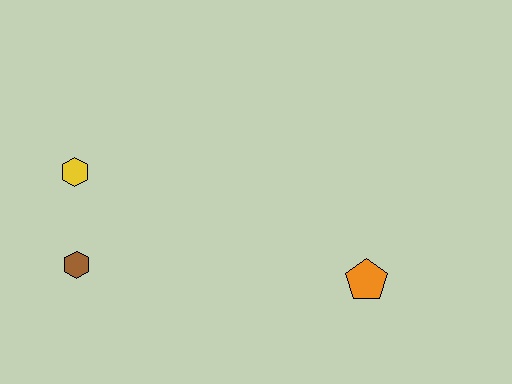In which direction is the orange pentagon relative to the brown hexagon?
The orange pentagon is to the right of the brown hexagon.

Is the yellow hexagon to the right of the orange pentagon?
No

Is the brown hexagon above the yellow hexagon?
No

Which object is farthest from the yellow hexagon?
The orange pentagon is farthest from the yellow hexagon.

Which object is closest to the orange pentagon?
The brown hexagon is closest to the orange pentagon.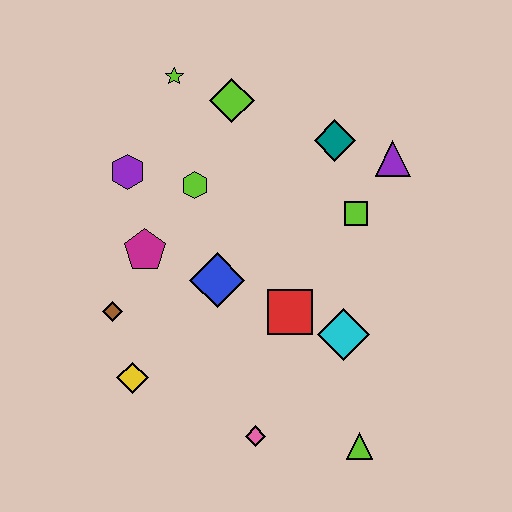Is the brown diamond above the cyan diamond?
Yes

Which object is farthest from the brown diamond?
The purple triangle is farthest from the brown diamond.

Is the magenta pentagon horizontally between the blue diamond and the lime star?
No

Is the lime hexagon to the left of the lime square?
Yes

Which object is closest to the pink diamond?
The lime triangle is closest to the pink diamond.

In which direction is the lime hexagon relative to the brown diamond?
The lime hexagon is above the brown diamond.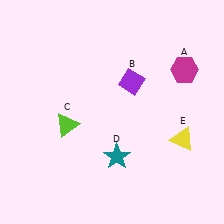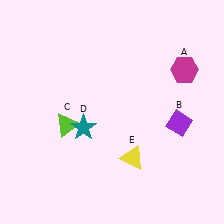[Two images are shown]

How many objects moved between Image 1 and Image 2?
3 objects moved between the two images.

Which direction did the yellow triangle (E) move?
The yellow triangle (E) moved left.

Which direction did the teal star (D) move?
The teal star (D) moved left.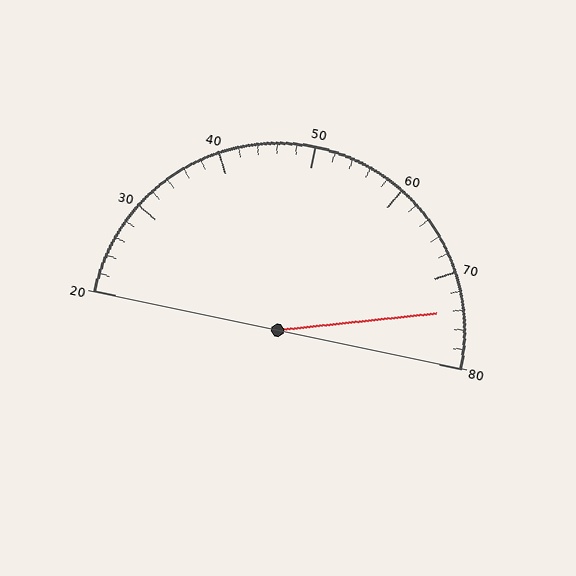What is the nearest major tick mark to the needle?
The nearest major tick mark is 70.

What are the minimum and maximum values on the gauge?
The gauge ranges from 20 to 80.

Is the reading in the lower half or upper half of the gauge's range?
The reading is in the upper half of the range (20 to 80).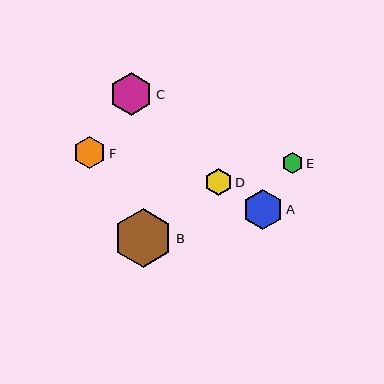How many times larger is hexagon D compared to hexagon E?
Hexagon D is approximately 1.3 times the size of hexagon E.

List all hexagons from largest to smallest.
From largest to smallest: B, C, A, F, D, E.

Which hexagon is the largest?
Hexagon B is the largest with a size of approximately 59 pixels.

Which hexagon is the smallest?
Hexagon E is the smallest with a size of approximately 21 pixels.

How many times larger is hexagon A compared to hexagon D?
Hexagon A is approximately 1.5 times the size of hexagon D.